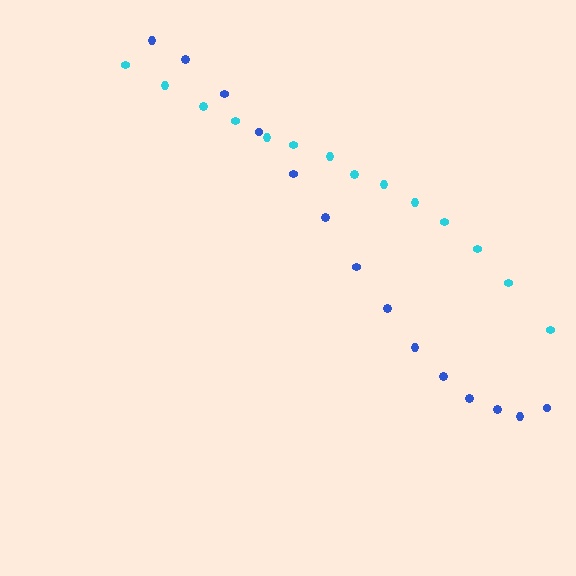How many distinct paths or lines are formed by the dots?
There are 2 distinct paths.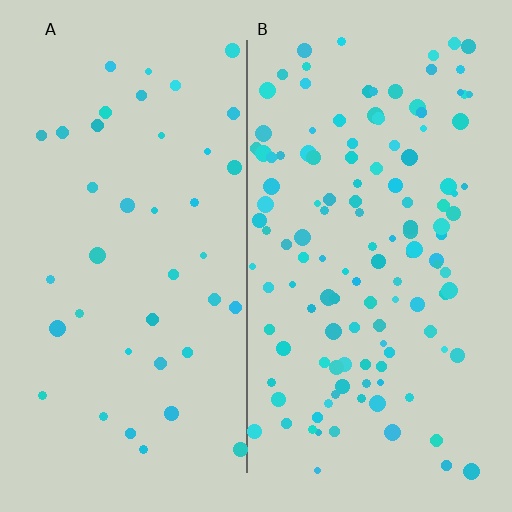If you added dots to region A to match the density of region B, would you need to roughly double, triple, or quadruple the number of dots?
Approximately triple.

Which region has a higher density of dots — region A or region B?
B (the right).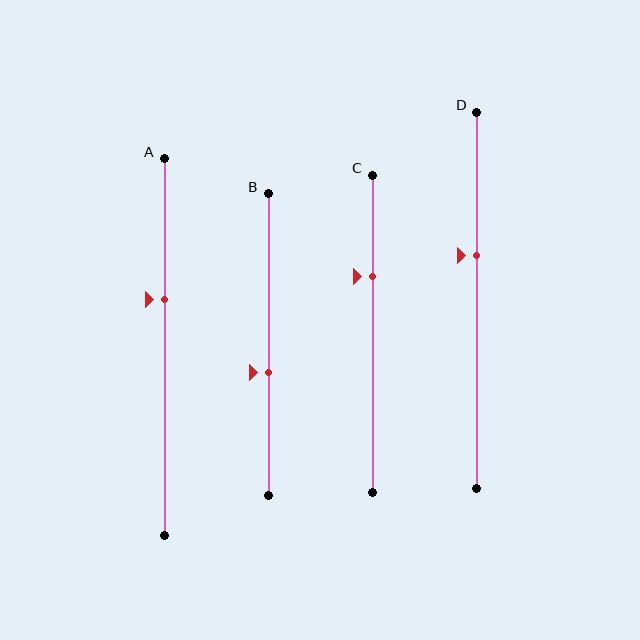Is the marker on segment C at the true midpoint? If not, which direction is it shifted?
No, the marker on segment C is shifted upward by about 18% of the segment length.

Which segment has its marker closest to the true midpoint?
Segment B has its marker closest to the true midpoint.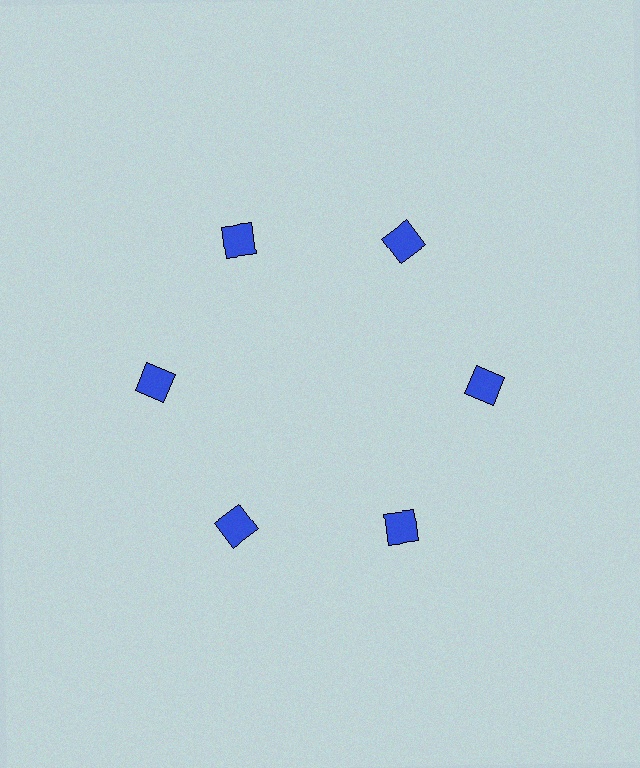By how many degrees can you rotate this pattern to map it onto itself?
The pattern maps onto itself every 60 degrees of rotation.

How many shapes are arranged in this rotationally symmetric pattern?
There are 6 shapes, arranged in 6 groups of 1.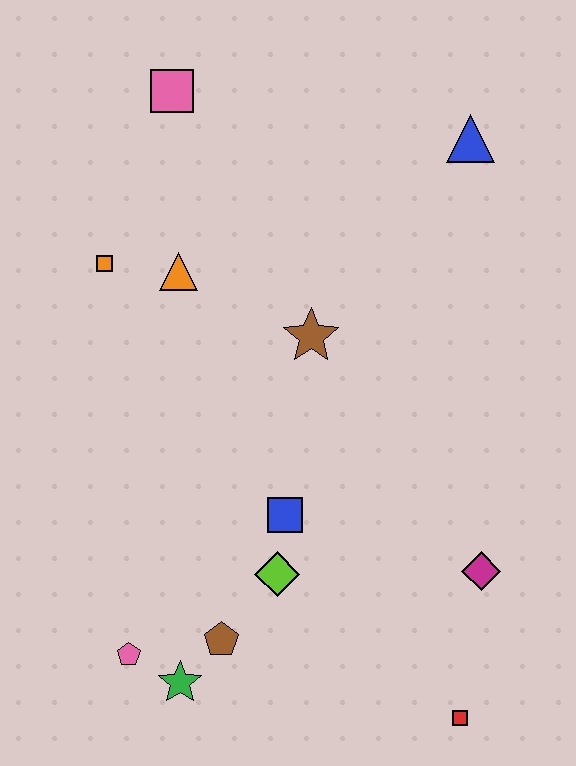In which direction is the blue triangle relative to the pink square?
The blue triangle is to the right of the pink square.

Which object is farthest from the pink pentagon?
The blue triangle is farthest from the pink pentagon.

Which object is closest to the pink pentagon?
The green star is closest to the pink pentagon.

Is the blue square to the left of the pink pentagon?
No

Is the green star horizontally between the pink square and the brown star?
Yes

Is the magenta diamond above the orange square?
No